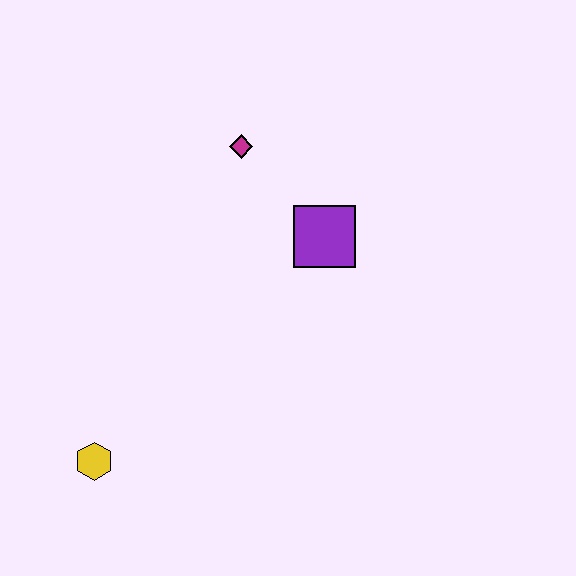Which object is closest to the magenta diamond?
The purple square is closest to the magenta diamond.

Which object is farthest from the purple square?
The yellow hexagon is farthest from the purple square.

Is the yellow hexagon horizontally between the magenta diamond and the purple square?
No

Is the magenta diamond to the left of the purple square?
Yes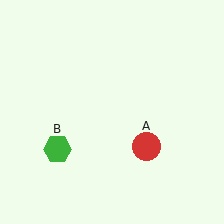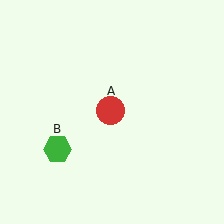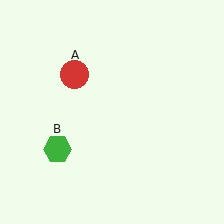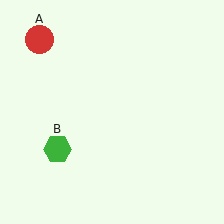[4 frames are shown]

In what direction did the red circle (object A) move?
The red circle (object A) moved up and to the left.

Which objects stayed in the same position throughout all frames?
Green hexagon (object B) remained stationary.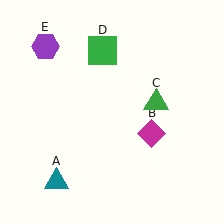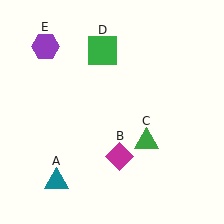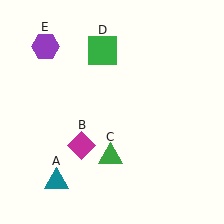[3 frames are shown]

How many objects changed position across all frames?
2 objects changed position: magenta diamond (object B), green triangle (object C).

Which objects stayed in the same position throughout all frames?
Teal triangle (object A) and green square (object D) and purple hexagon (object E) remained stationary.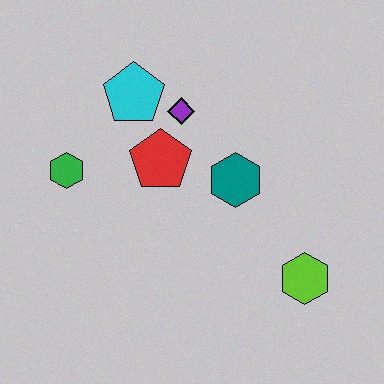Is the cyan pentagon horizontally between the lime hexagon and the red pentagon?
No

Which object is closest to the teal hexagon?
The red pentagon is closest to the teal hexagon.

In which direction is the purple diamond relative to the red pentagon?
The purple diamond is above the red pentagon.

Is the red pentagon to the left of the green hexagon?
No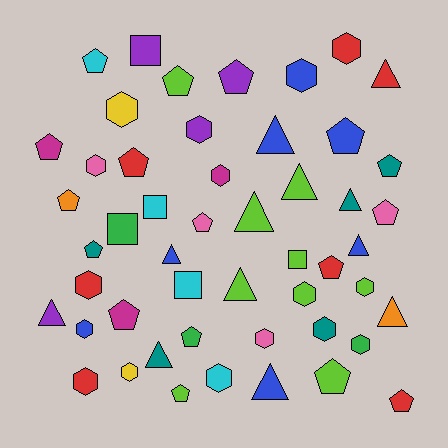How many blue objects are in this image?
There are 7 blue objects.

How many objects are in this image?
There are 50 objects.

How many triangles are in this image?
There are 12 triangles.